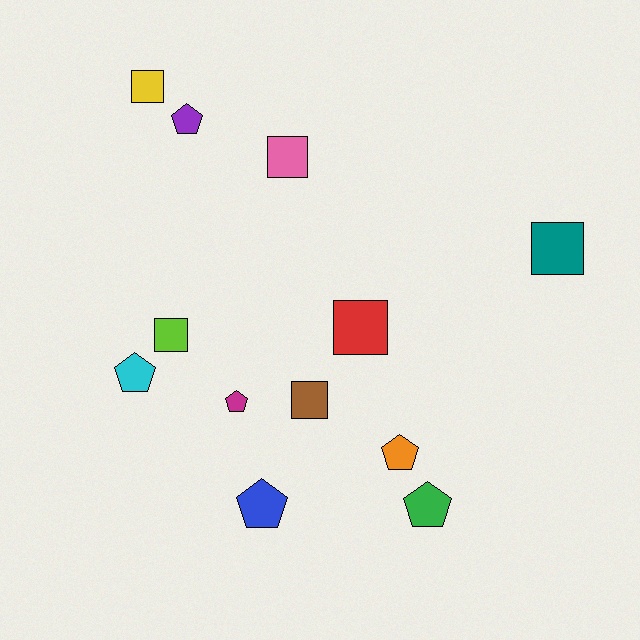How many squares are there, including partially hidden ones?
There are 6 squares.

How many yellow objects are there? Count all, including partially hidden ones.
There is 1 yellow object.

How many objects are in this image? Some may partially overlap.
There are 12 objects.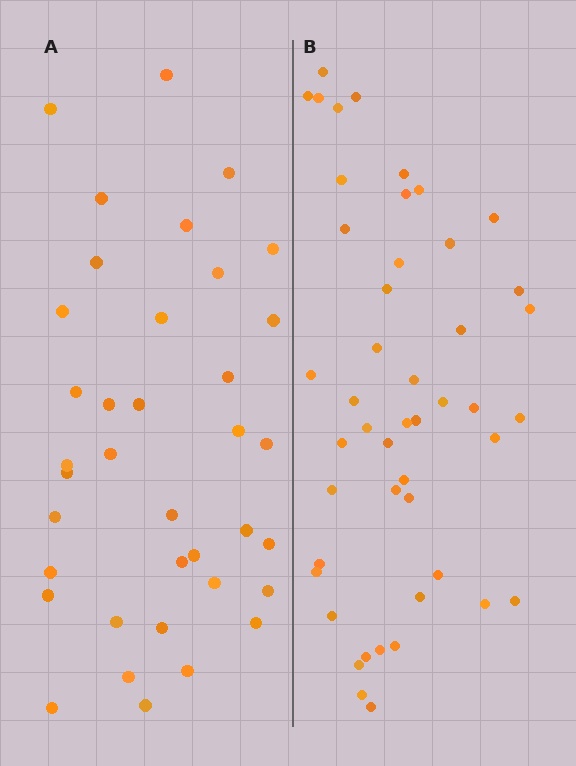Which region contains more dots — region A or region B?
Region B (the right region) has more dots.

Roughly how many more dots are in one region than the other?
Region B has roughly 10 or so more dots than region A.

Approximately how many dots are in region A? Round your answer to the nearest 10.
About 40 dots. (The exact count is 37, which rounds to 40.)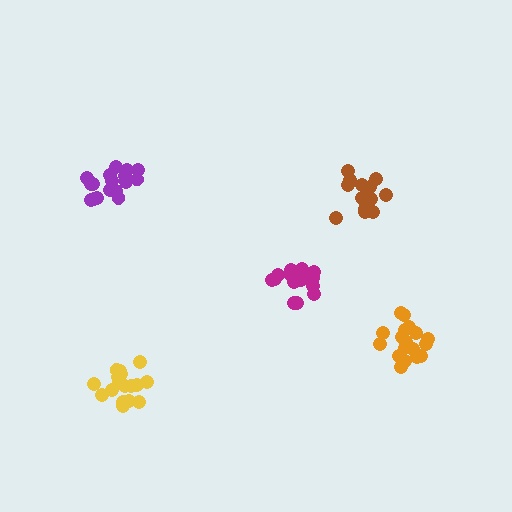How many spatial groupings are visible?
There are 5 spatial groupings.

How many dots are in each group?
Group 1: 17 dots, Group 2: 16 dots, Group 3: 17 dots, Group 4: 15 dots, Group 5: 19 dots (84 total).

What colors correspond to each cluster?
The clusters are colored: yellow, brown, purple, magenta, orange.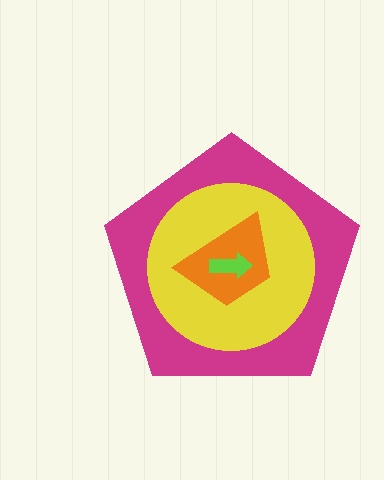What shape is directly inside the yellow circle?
The orange trapezoid.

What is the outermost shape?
The magenta pentagon.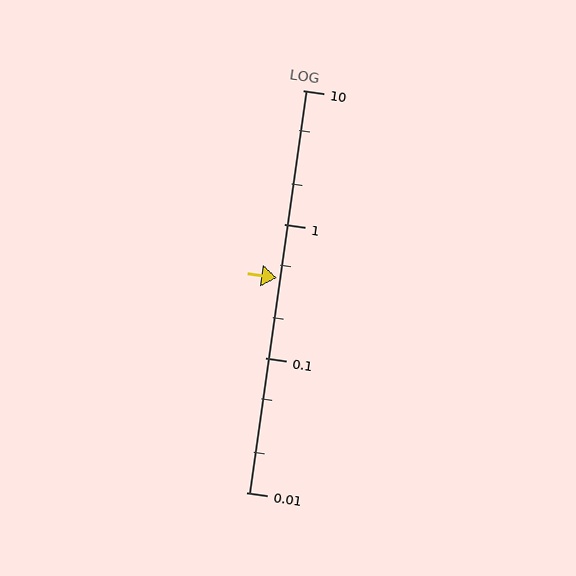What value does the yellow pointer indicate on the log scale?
The pointer indicates approximately 0.4.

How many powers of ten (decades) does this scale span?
The scale spans 3 decades, from 0.01 to 10.